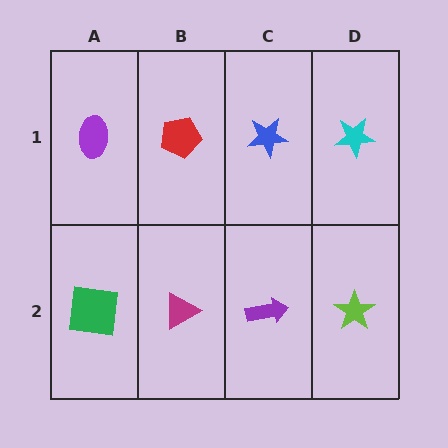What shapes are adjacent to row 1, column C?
A purple arrow (row 2, column C), a red pentagon (row 1, column B), a cyan star (row 1, column D).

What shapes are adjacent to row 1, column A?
A green square (row 2, column A), a red pentagon (row 1, column B).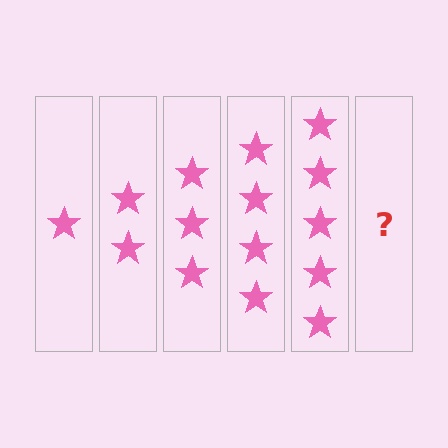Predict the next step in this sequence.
The next step is 6 stars.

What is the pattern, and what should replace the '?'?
The pattern is that each step adds one more star. The '?' should be 6 stars.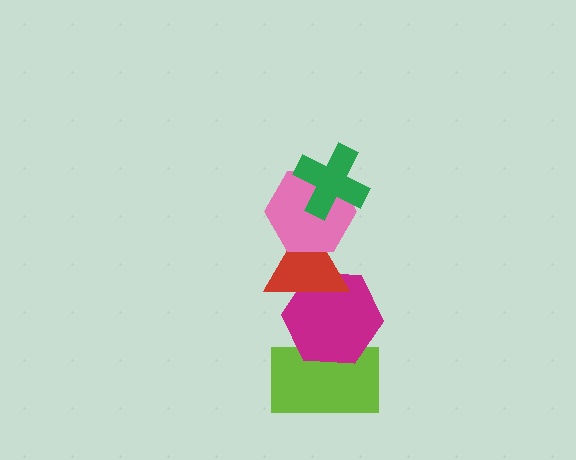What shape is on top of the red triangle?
The pink hexagon is on top of the red triangle.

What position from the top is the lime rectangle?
The lime rectangle is 5th from the top.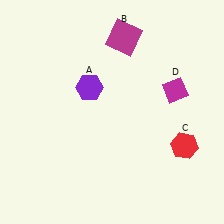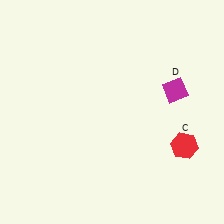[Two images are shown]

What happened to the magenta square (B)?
The magenta square (B) was removed in Image 2. It was in the top-right area of Image 1.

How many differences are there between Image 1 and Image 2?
There are 2 differences between the two images.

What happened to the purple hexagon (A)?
The purple hexagon (A) was removed in Image 2. It was in the top-left area of Image 1.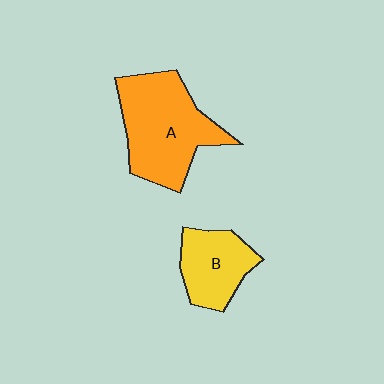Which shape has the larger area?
Shape A (orange).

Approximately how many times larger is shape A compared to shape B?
Approximately 1.7 times.